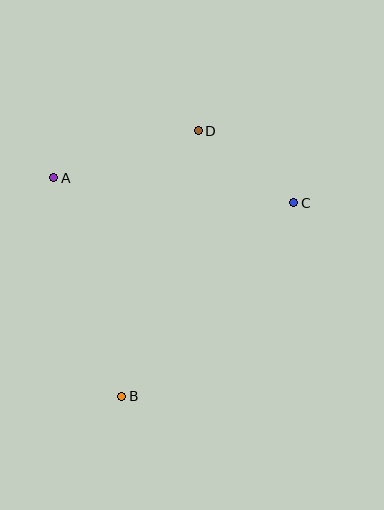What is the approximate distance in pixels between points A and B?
The distance between A and B is approximately 229 pixels.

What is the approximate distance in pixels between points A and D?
The distance between A and D is approximately 152 pixels.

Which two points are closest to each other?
Points C and D are closest to each other.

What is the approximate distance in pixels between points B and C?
The distance between B and C is approximately 259 pixels.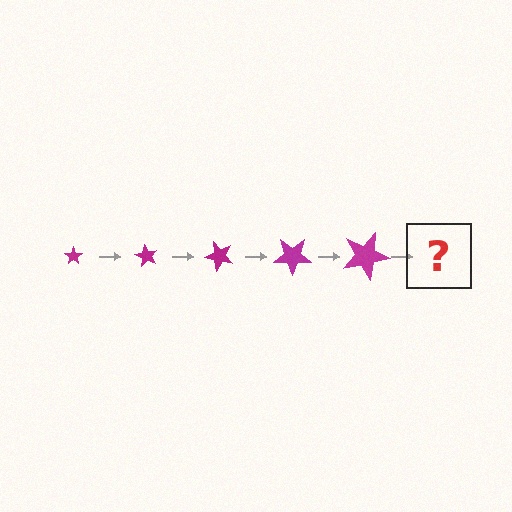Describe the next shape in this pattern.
It should be a star, larger than the previous one and rotated 300 degrees from the start.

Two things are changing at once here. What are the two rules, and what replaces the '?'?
The two rules are that the star grows larger each step and it rotates 60 degrees each step. The '?' should be a star, larger than the previous one and rotated 300 degrees from the start.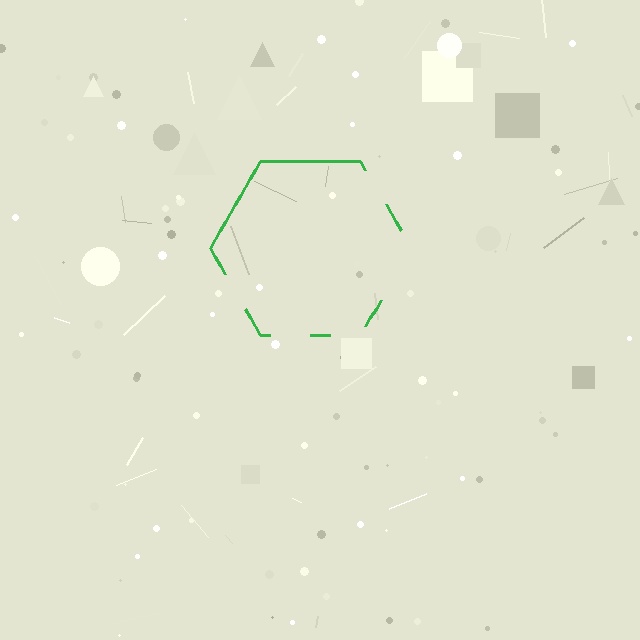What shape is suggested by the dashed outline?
The dashed outline suggests a hexagon.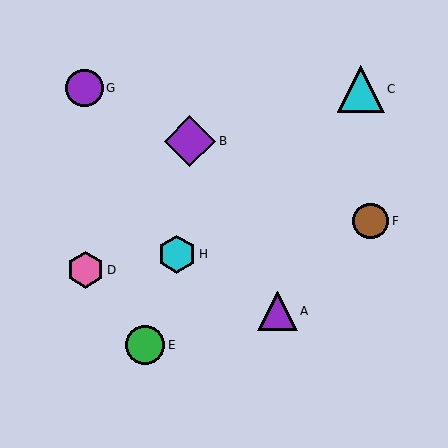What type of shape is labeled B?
Shape B is a purple diamond.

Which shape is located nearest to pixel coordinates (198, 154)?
The purple diamond (labeled B) at (190, 141) is nearest to that location.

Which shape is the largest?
The purple diamond (labeled B) is the largest.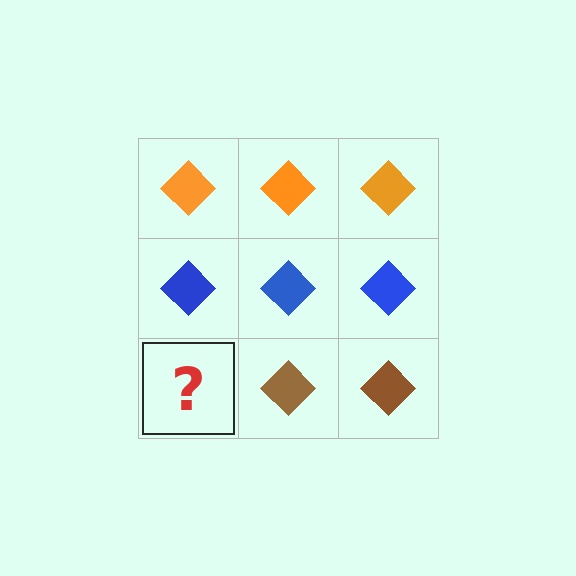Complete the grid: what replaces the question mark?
The question mark should be replaced with a brown diamond.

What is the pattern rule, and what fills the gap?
The rule is that each row has a consistent color. The gap should be filled with a brown diamond.